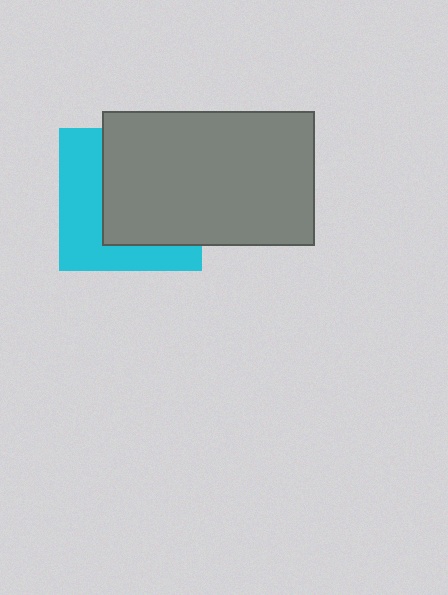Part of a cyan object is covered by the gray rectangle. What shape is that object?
It is a square.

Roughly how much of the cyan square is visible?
A small part of it is visible (roughly 42%).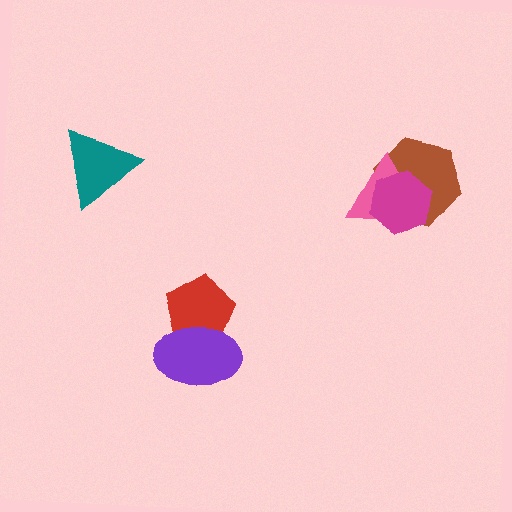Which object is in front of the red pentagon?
The purple ellipse is in front of the red pentagon.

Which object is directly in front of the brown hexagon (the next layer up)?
The pink triangle is directly in front of the brown hexagon.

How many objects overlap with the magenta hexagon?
2 objects overlap with the magenta hexagon.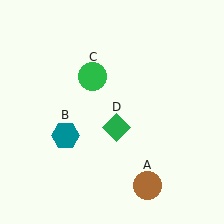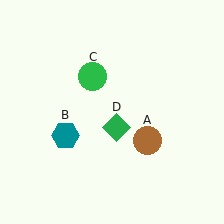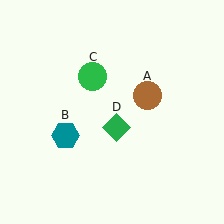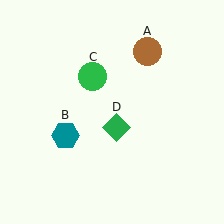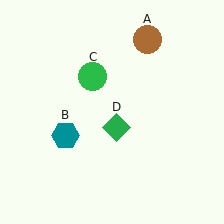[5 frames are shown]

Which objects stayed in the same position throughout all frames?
Teal hexagon (object B) and green circle (object C) and green diamond (object D) remained stationary.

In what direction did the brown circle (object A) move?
The brown circle (object A) moved up.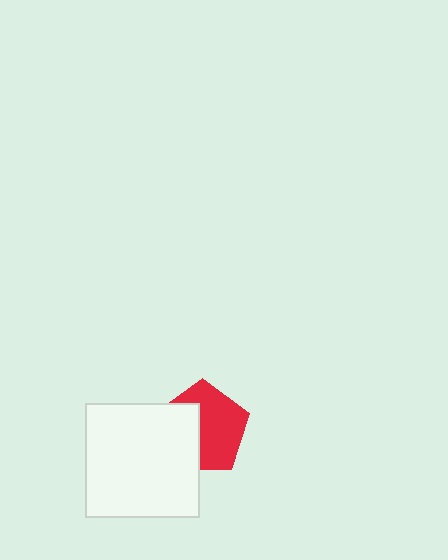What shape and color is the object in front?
The object in front is a white square.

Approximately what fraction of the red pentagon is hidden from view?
Roughly 40% of the red pentagon is hidden behind the white square.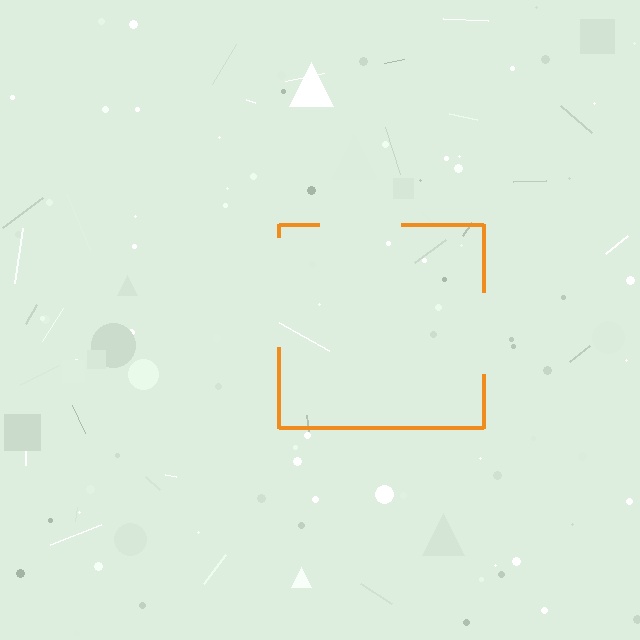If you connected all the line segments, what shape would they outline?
They would outline a square.